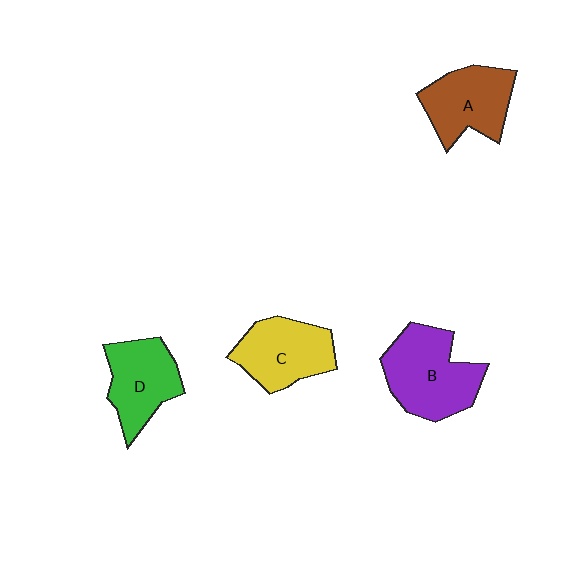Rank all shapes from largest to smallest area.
From largest to smallest: B (purple), C (yellow), A (brown), D (green).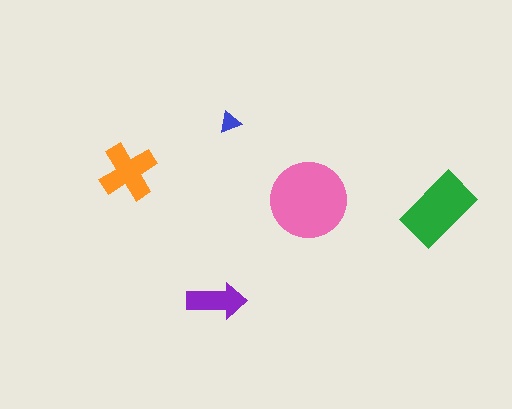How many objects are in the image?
There are 5 objects in the image.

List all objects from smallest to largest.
The blue triangle, the purple arrow, the orange cross, the green rectangle, the pink circle.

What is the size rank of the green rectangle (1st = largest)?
2nd.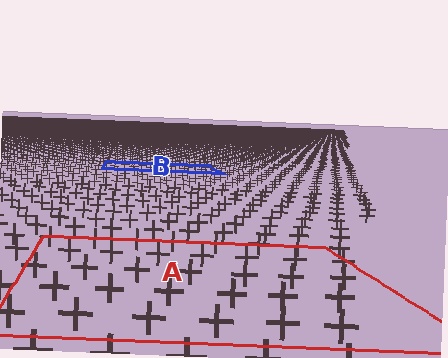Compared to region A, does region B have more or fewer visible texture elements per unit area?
Region B has more texture elements per unit area — they are packed more densely because it is farther away.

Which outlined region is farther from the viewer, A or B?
Region B is farther from the viewer — the texture elements inside it appear smaller and more densely packed.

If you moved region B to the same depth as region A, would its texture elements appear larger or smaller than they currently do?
They would appear larger. At a closer depth, the same texture elements are projected at a bigger on-screen size.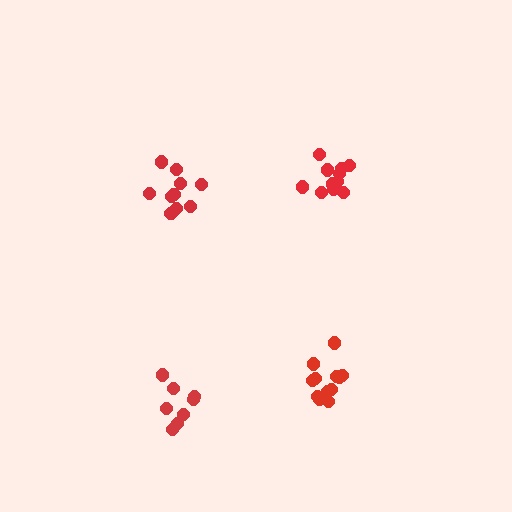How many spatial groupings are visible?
There are 4 spatial groupings.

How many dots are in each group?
Group 1: 8 dots, Group 2: 11 dots, Group 3: 12 dots, Group 4: 10 dots (41 total).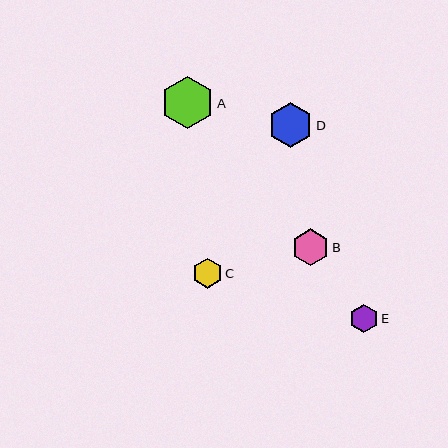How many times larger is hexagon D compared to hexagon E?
Hexagon D is approximately 1.6 times the size of hexagon E.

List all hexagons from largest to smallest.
From largest to smallest: A, D, B, C, E.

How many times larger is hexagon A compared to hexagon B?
Hexagon A is approximately 1.4 times the size of hexagon B.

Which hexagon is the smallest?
Hexagon E is the smallest with a size of approximately 29 pixels.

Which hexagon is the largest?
Hexagon A is the largest with a size of approximately 53 pixels.